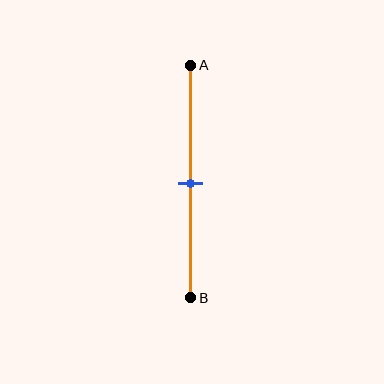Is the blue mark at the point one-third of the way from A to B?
No, the mark is at about 50% from A, not at the 33% one-third point.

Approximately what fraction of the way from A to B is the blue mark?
The blue mark is approximately 50% of the way from A to B.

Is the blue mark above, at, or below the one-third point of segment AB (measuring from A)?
The blue mark is below the one-third point of segment AB.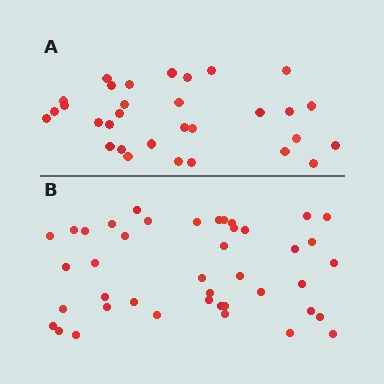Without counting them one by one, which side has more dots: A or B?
Region B (the bottom region) has more dots.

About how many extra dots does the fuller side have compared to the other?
Region B has roughly 12 or so more dots than region A.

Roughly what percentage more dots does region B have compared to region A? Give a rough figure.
About 35% more.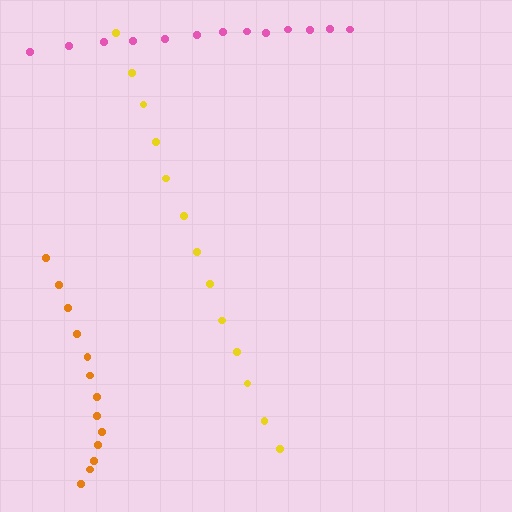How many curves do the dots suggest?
There are 3 distinct paths.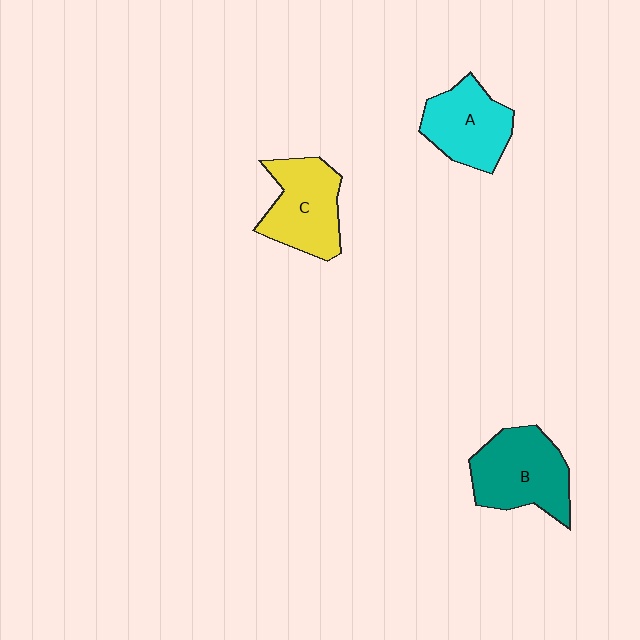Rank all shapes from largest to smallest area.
From largest to smallest: B (teal), C (yellow), A (cyan).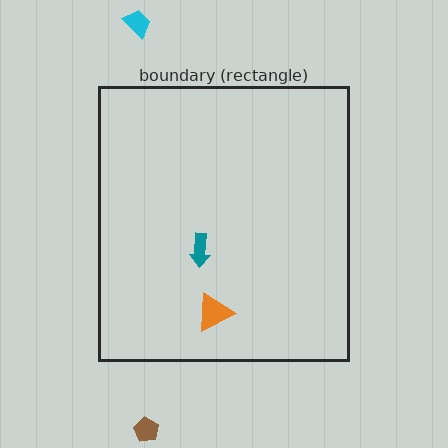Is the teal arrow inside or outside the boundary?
Inside.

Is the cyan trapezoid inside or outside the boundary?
Outside.